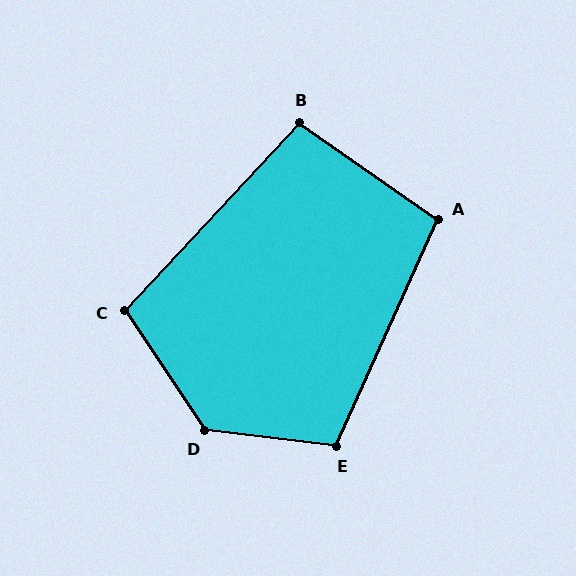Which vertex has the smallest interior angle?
B, at approximately 98 degrees.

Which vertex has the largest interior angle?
D, at approximately 130 degrees.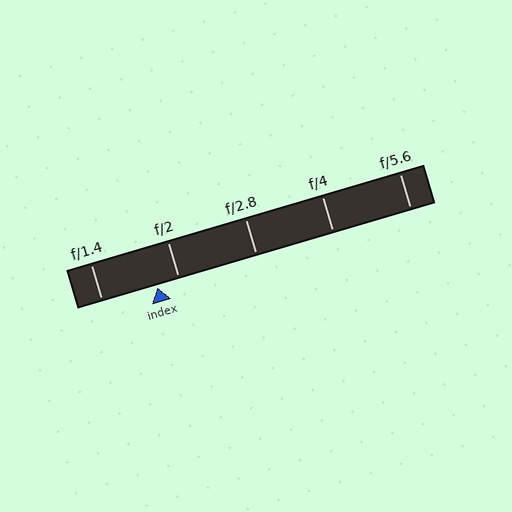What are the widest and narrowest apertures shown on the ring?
The widest aperture shown is f/1.4 and the narrowest is f/5.6.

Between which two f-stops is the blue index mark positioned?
The index mark is between f/1.4 and f/2.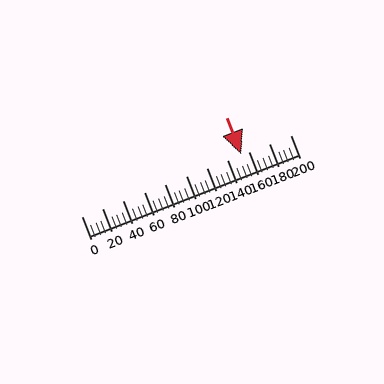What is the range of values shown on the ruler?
The ruler shows values from 0 to 200.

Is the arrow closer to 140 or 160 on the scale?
The arrow is closer to 160.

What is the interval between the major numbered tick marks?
The major tick marks are spaced 20 units apart.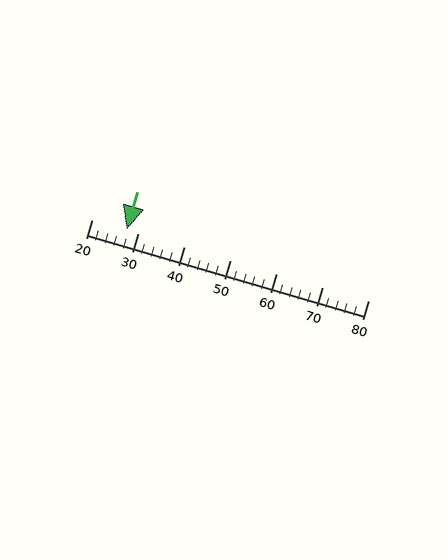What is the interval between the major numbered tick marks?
The major tick marks are spaced 10 units apart.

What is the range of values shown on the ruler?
The ruler shows values from 20 to 80.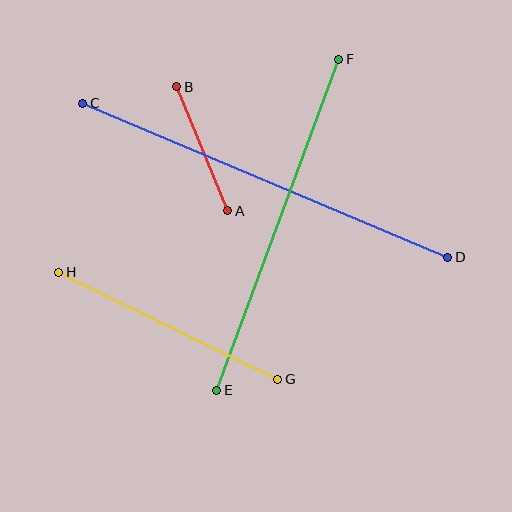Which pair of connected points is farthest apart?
Points C and D are farthest apart.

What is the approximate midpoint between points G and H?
The midpoint is at approximately (168, 326) pixels.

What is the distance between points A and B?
The distance is approximately 134 pixels.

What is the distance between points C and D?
The distance is approximately 396 pixels.